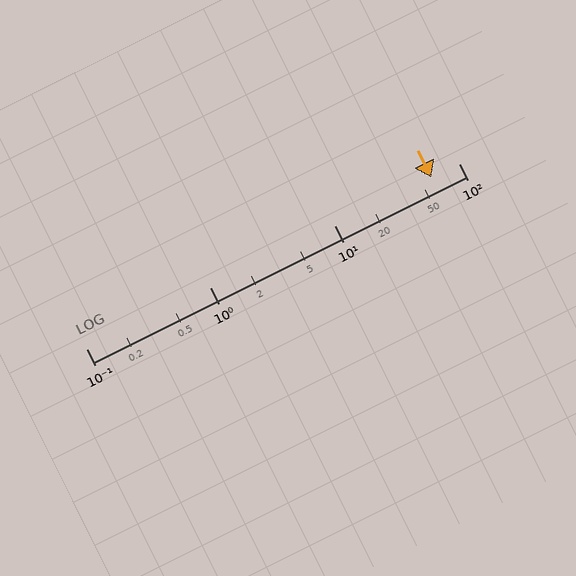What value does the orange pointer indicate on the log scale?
The pointer indicates approximately 60.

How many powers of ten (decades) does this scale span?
The scale spans 3 decades, from 0.1 to 100.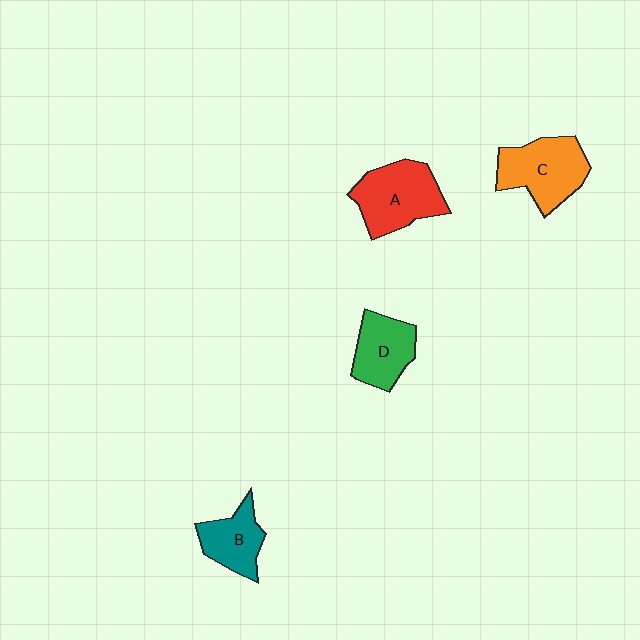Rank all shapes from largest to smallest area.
From largest to smallest: A (red), C (orange), D (green), B (teal).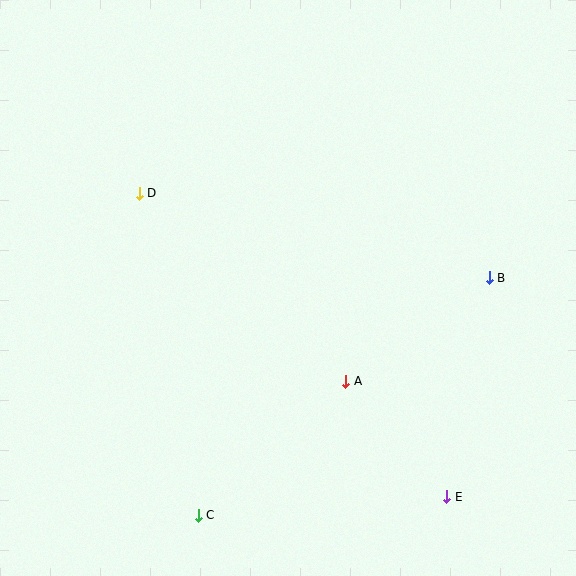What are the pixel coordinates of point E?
Point E is at (447, 497).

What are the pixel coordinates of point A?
Point A is at (346, 381).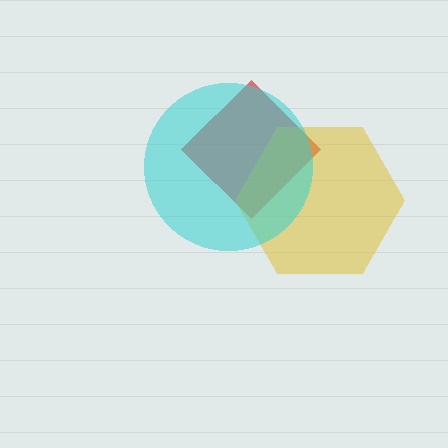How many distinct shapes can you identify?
There are 3 distinct shapes: a red diamond, a yellow hexagon, a cyan circle.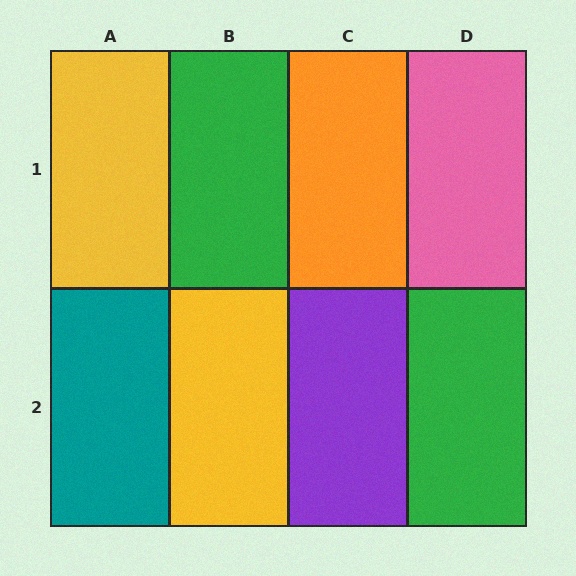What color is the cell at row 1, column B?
Green.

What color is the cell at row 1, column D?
Pink.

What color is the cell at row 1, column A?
Yellow.